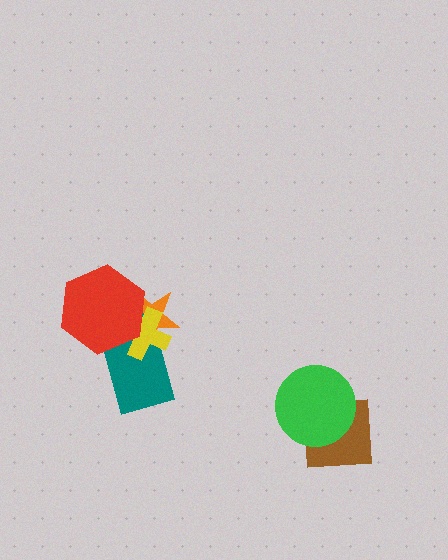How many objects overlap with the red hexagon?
3 objects overlap with the red hexagon.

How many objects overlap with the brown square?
1 object overlaps with the brown square.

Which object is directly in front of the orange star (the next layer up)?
The teal rectangle is directly in front of the orange star.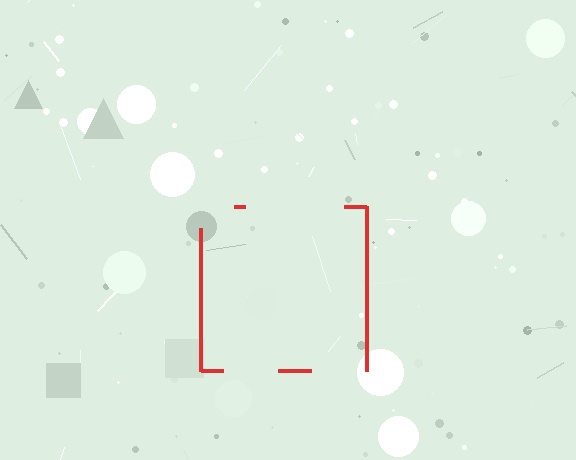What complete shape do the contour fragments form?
The contour fragments form a square.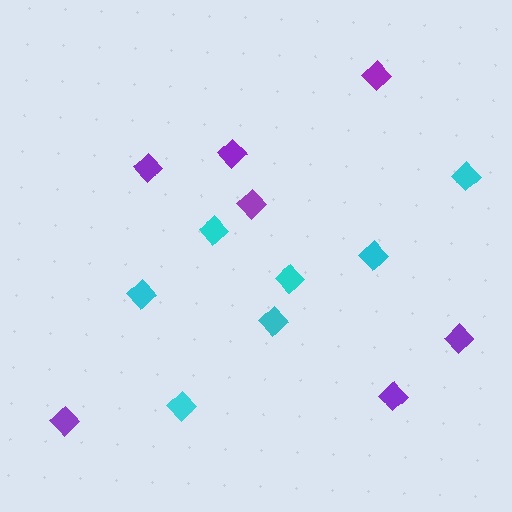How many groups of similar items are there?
There are 2 groups: one group of purple diamonds (7) and one group of cyan diamonds (7).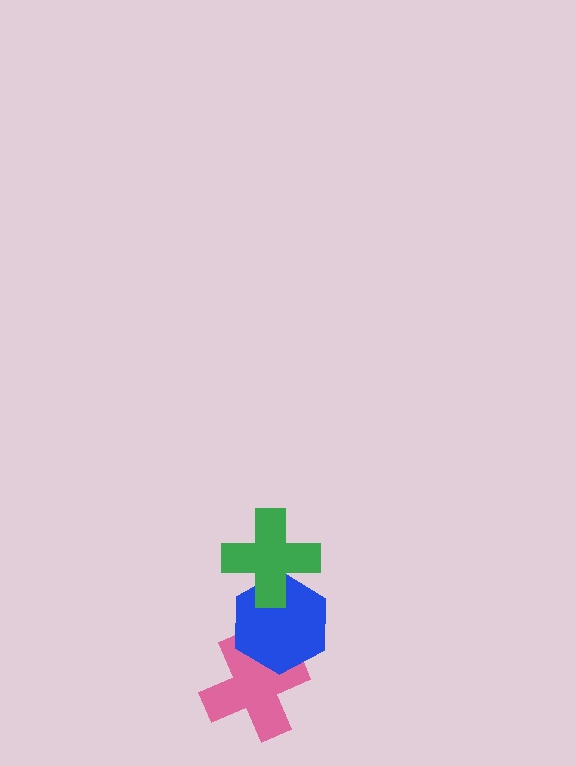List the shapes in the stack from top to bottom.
From top to bottom: the green cross, the blue hexagon, the pink cross.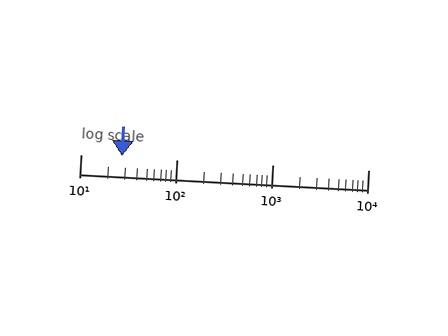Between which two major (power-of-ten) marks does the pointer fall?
The pointer is between 10 and 100.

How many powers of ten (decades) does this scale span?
The scale spans 3 decades, from 10 to 10000.